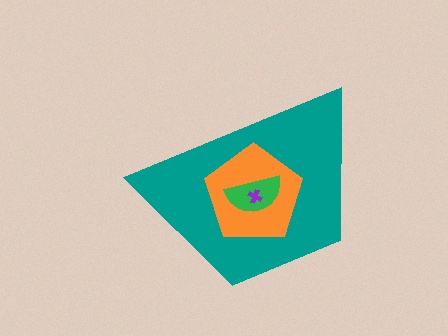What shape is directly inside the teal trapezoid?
The orange pentagon.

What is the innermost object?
The purple cross.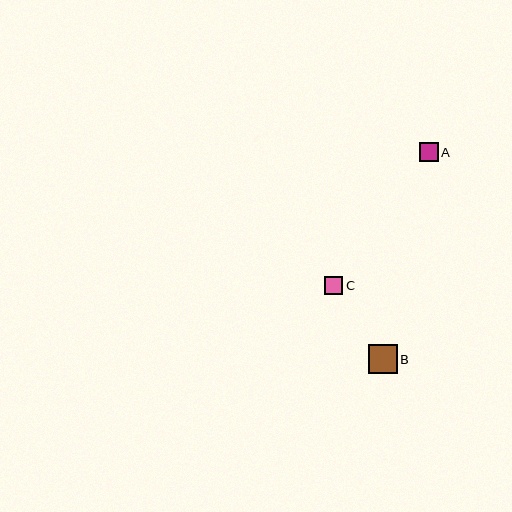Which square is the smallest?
Square C is the smallest with a size of approximately 18 pixels.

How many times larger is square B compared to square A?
Square B is approximately 1.5 times the size of square A.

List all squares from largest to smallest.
From largest to smallest: B, A, C.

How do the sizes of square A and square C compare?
Square A and square C are approximately the same size.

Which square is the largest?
Square B is the largest with a size of approximately 29 pixels.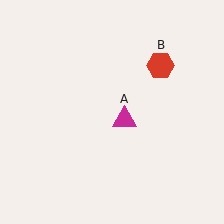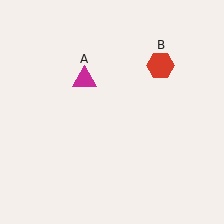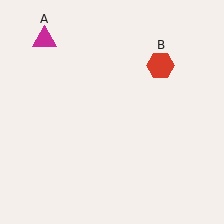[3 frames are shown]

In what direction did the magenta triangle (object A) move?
The magenta triangle (object A) moved up and to the left.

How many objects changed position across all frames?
1 object changed position: magenta triangle (object A).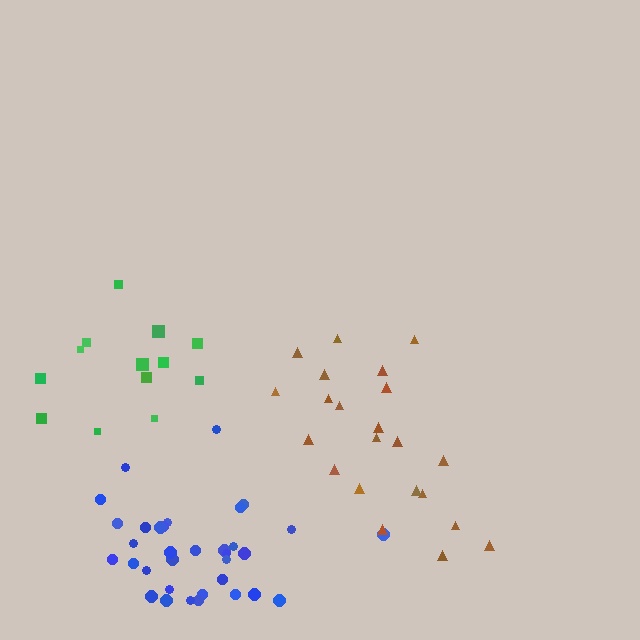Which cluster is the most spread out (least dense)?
Green.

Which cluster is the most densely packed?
Blue.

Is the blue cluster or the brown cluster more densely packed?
Blue.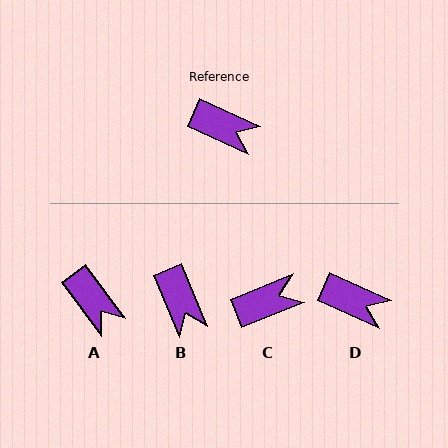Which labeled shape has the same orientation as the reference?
D.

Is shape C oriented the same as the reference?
No, it is off by about 46 degrees.